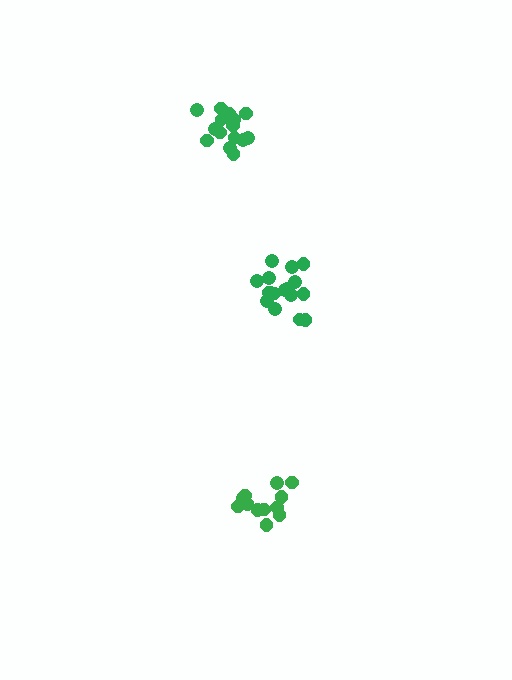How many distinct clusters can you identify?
There are 3 distinct clusters.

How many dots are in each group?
Group 1: 12 dots, Group 2: 16 dots, Group 3: 17 dots (45 total).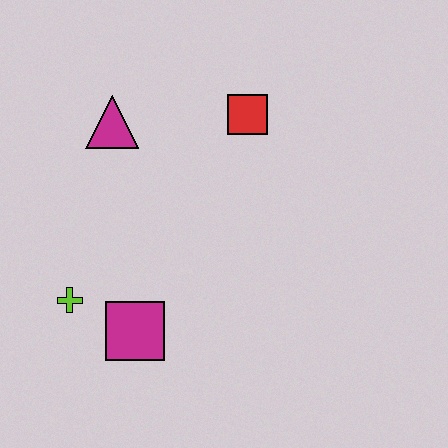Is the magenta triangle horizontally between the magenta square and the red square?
No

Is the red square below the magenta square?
No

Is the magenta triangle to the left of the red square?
Yes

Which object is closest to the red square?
The magenta triangle is closest to the red square.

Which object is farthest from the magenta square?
The red square is farthest from the magenta square.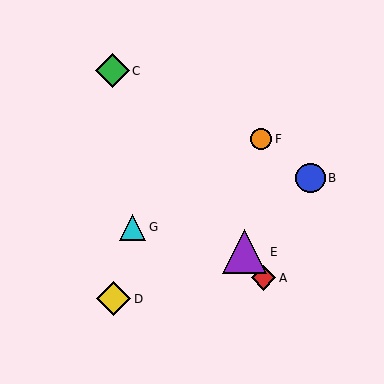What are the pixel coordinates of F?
Object F is at (261, 139).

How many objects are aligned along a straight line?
3 objects (A, C, E) are aligned along a straight line.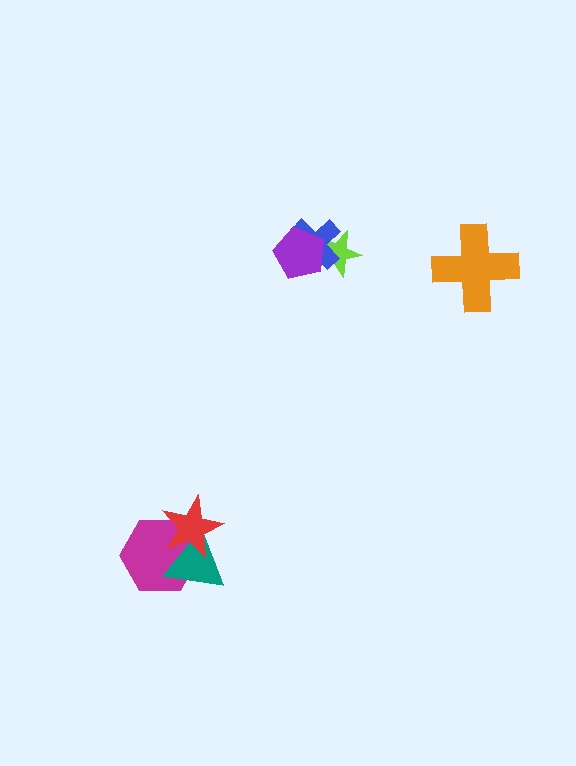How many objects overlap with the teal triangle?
2 objects overlap with the teal triangle.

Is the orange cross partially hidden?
No, no other shape covers it.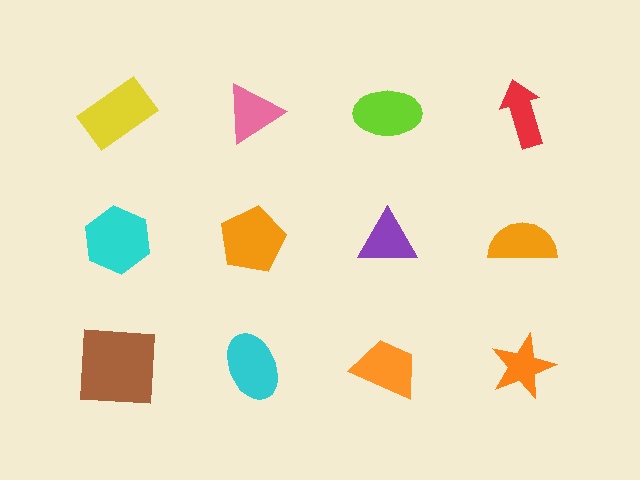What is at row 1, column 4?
A red arrow.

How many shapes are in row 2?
4 shapes.